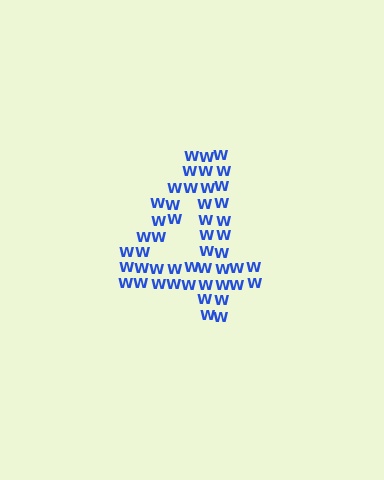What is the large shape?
The large shape is the digit 4.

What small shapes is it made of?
It is made of small letter W's.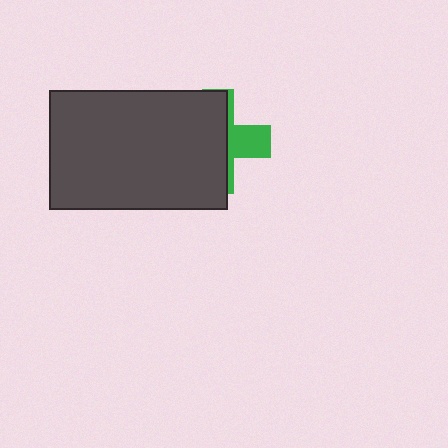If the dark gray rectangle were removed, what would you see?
You would see the complete green cross.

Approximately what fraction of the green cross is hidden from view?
Roughly 68% of the green cross is hidden behind the dark gray rectangle.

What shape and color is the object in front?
The object in front is a dark gray rectangle.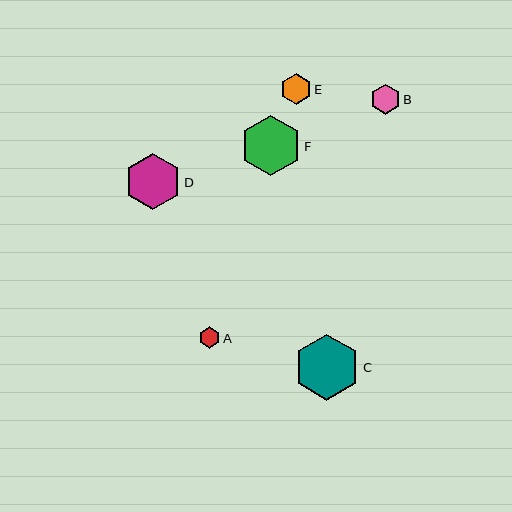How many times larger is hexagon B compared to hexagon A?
Hexagon B is approximately 1.4 times the size of hexagon A.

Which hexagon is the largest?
Hexagon C is the largest with a size of approximately 66 pixels.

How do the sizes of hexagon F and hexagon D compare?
Hexagon F and hexagon D are approximately the same size.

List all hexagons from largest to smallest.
From largest to smallest: C, F, D, E, B, A.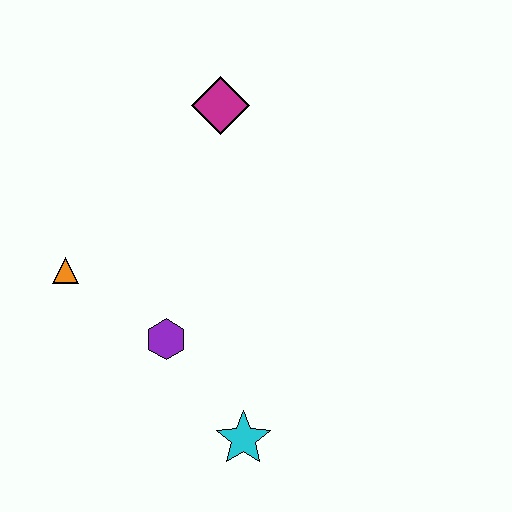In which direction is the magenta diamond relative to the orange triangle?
The magenta diamond is above the orange triangle.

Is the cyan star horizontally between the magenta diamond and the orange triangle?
No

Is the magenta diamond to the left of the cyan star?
Yes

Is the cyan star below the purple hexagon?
Yes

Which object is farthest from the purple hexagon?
The magenta diamond is farthest from the purple hexagon.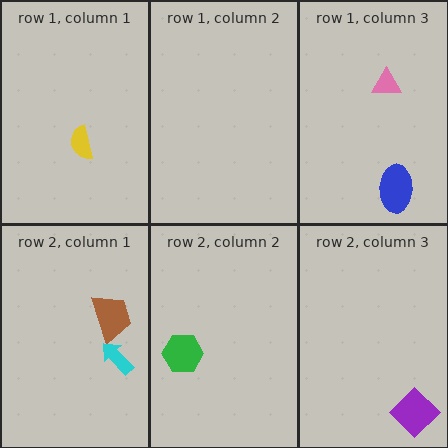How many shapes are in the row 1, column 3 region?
2.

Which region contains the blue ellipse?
The row 1, column 3 region.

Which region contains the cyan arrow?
The row 2, column 1 region.